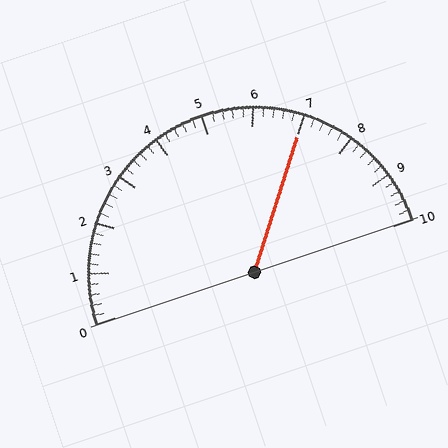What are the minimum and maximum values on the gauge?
The gauge ranges from 0 to 10.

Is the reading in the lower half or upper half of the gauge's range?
The reading is in the upper half of the range (0 to 10).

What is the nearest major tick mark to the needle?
The nearest major tick mark is 7.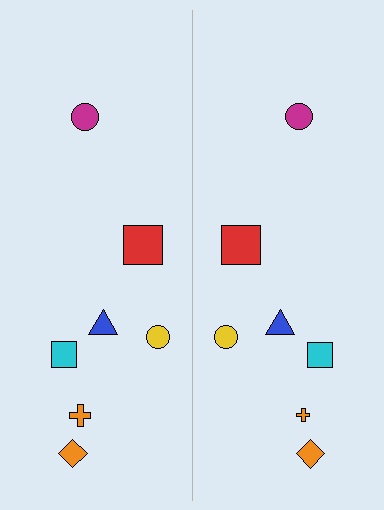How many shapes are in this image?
There are 14 shapes in this image.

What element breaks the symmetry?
The orange cross on the right side has a different size than its mirror counterpart.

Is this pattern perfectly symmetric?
No, the pattern is not perfectly symmetric. The orange cross on the right side has a different size than its mirror counterpart.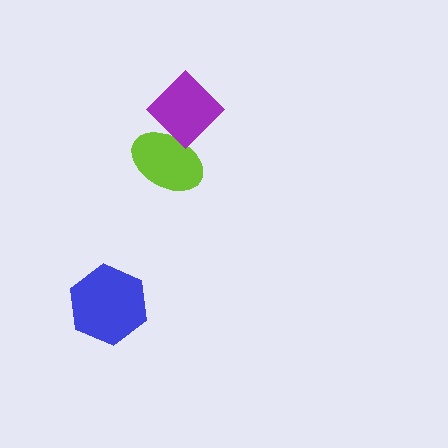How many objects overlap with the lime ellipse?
1 object overlaps with the lime ellipse.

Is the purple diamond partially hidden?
No, no other shape covers it.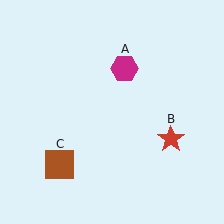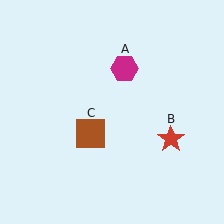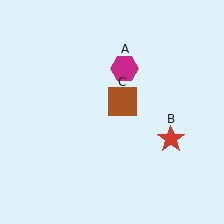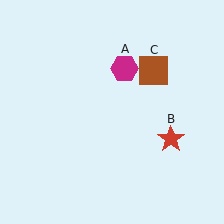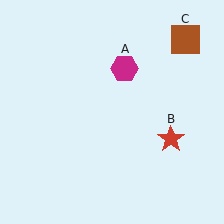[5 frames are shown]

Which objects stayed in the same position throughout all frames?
Magenta hexagon (object A) and red star (object B) remained stationary.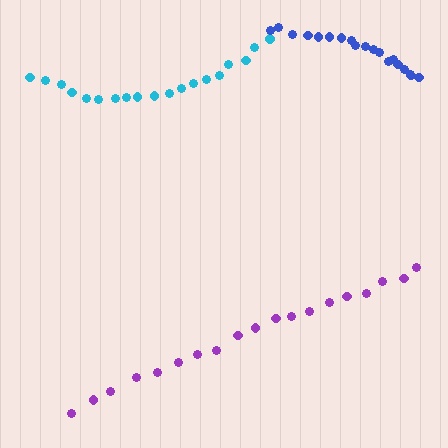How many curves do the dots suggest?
There are 3 distinct paths.